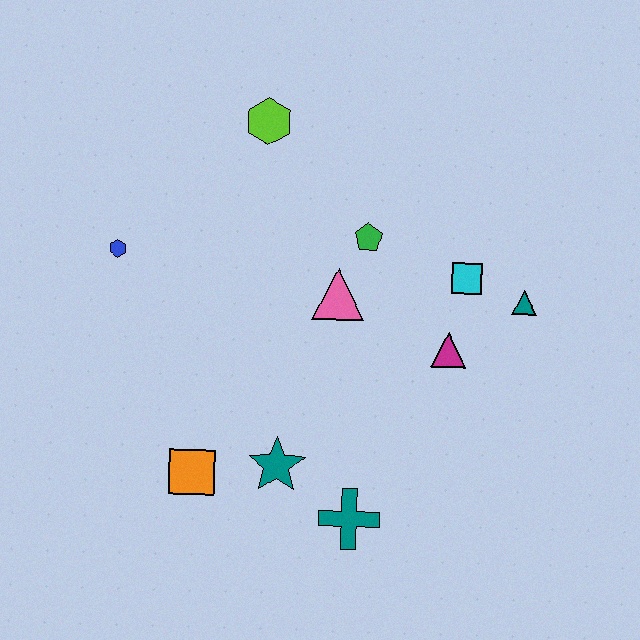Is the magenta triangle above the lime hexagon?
No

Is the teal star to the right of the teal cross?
No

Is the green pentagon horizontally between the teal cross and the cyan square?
Yes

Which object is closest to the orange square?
The teal star is closest to the orange square.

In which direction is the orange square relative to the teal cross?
The orange square is to the left of the teal cross.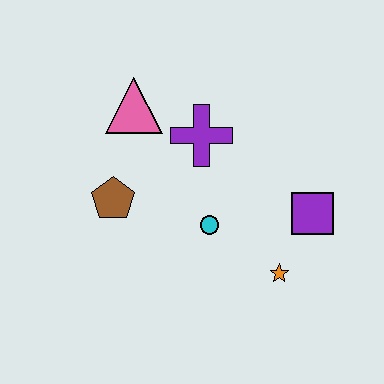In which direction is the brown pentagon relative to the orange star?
The brown pentagon is to the left of the orange star.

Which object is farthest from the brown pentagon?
The purple square is farthest from the brown pentagon.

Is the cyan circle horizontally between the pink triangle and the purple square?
Yes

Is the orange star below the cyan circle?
Yes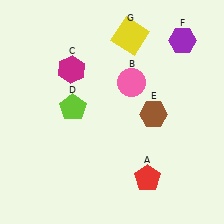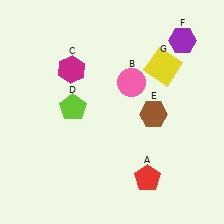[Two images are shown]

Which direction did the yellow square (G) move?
The yellow square (G) moved right.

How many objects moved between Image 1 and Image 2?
1 object moved between the two images.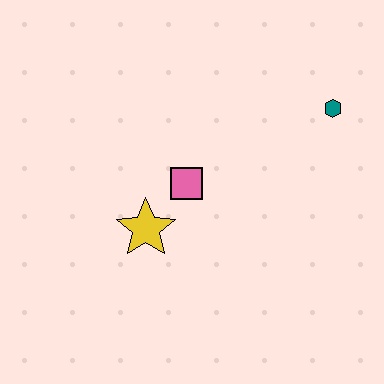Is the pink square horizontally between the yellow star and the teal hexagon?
Yes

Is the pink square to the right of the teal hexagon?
No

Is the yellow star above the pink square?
No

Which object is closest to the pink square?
The yellow star is closest to the pink square.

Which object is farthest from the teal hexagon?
The yellow star is farthest from the teal hexagon.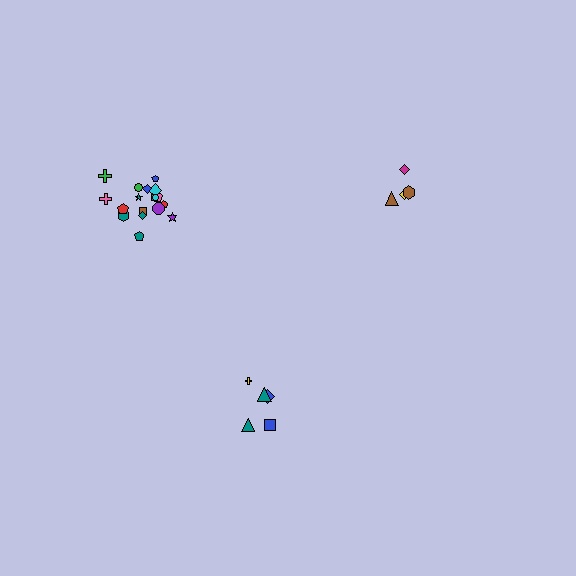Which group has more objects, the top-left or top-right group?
The top-left group.